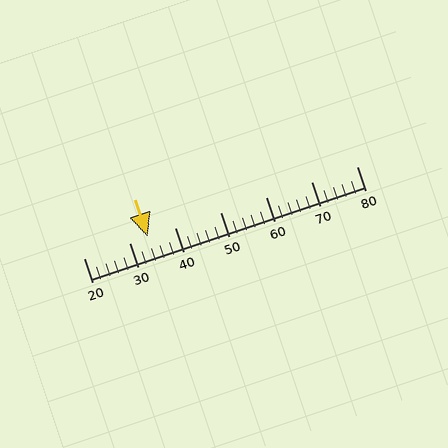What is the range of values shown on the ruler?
The ruler shows values from 20 to 80.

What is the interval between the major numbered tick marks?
The major tick marks are spaced 10 units apart.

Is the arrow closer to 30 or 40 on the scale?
The arrow is closer to 30.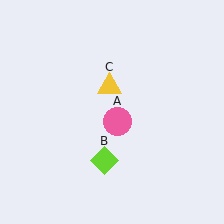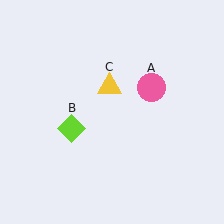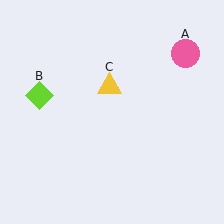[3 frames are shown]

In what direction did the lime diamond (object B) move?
The lime diamond (object B) moved up and to the left.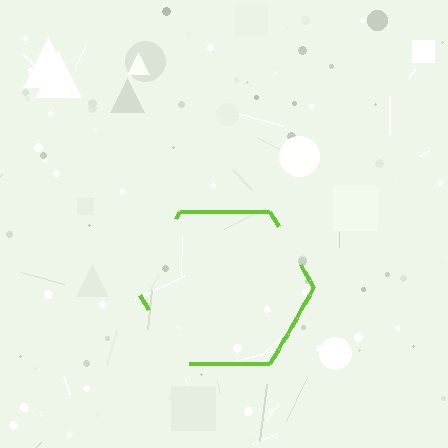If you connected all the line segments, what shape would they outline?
They would outline a hexagon.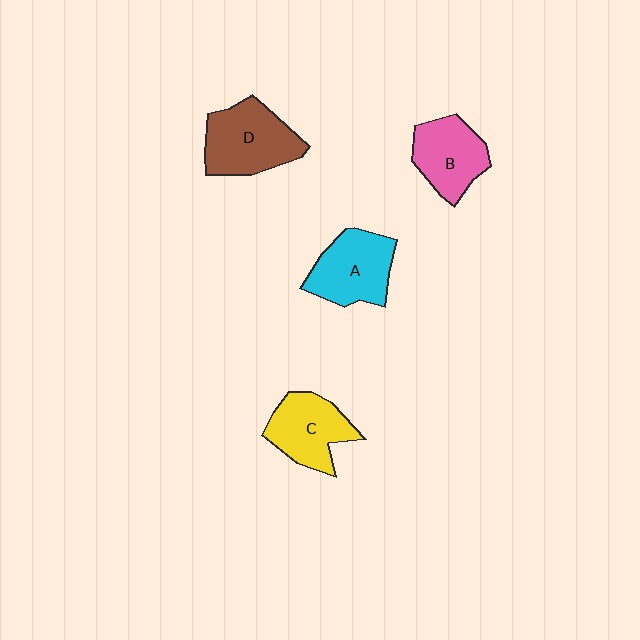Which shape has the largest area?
Shape D (brown).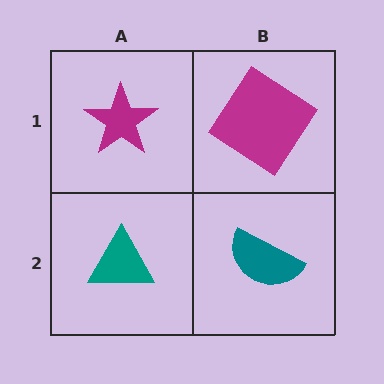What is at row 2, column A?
A teal triangle.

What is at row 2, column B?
A teal semicircle.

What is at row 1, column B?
A magenta diamond.